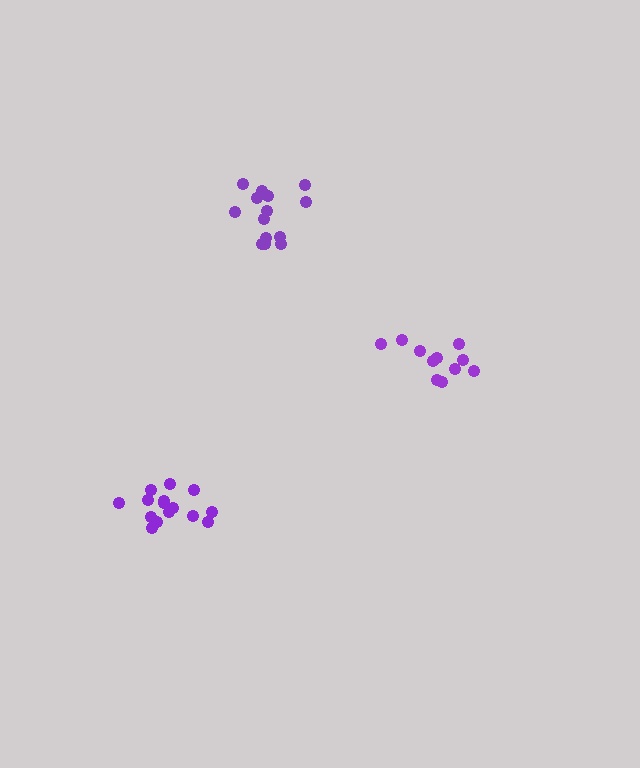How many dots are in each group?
Group 1: 14 dots, Group 2: 11 dots, Group 3: 15 dots (40 total).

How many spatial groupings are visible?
There are 3 spatial groupings.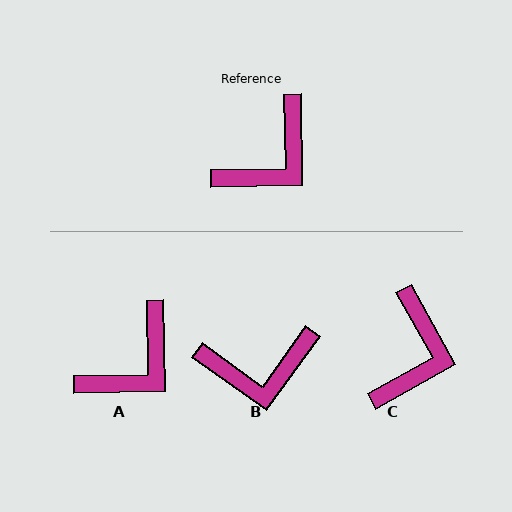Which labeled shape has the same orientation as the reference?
A.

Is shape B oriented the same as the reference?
No, it is off by about 37 degrees.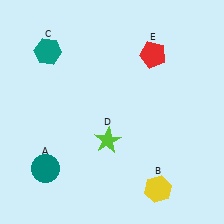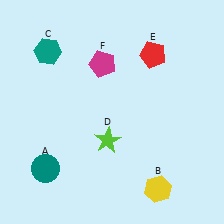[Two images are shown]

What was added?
A magenta pentagon (F) was added in Image 2.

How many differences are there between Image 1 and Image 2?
There is 1 difference between the two images.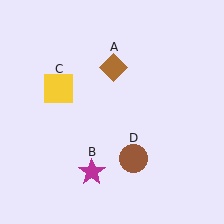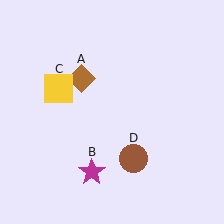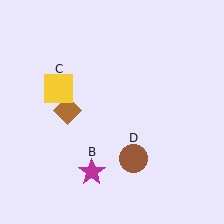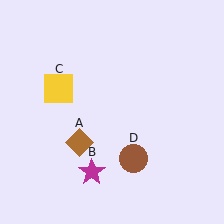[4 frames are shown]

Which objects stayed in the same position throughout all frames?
Magenta star (object B) and yellow square (object C) and brown circle (object D) remained stationary.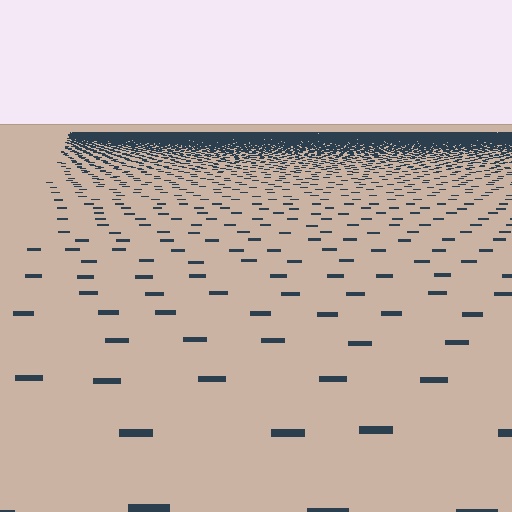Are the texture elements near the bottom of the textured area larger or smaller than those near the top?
Larger. Near the bottom, elements are closer to the viewer and appear at a bigger on-screen size.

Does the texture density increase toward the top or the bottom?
Density increases toward the top.